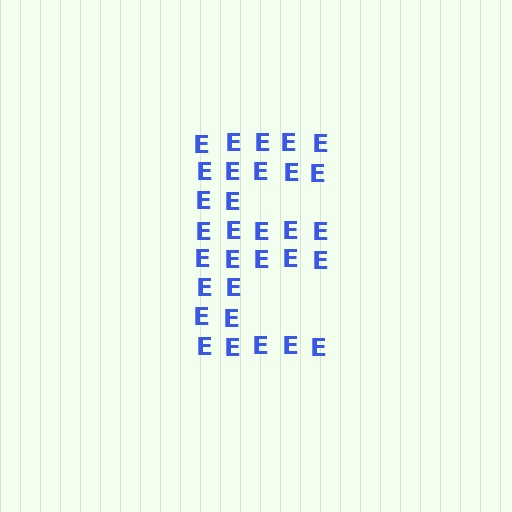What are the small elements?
The small elements are letter E's.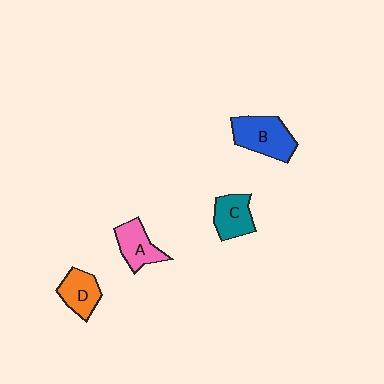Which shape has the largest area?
Shape B (blue).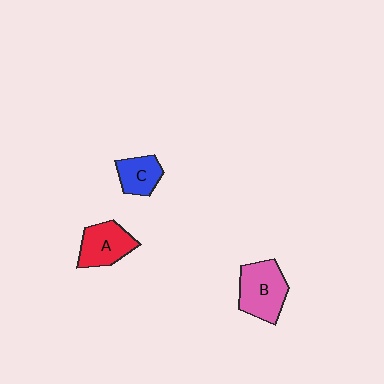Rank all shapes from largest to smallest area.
From largest to smallest: B (pink), A (red), C (blue).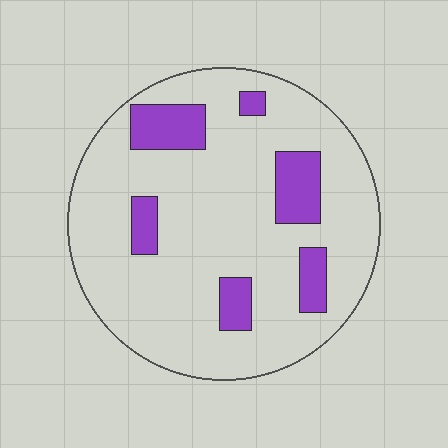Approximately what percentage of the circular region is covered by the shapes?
Approximately 15%.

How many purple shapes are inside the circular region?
6.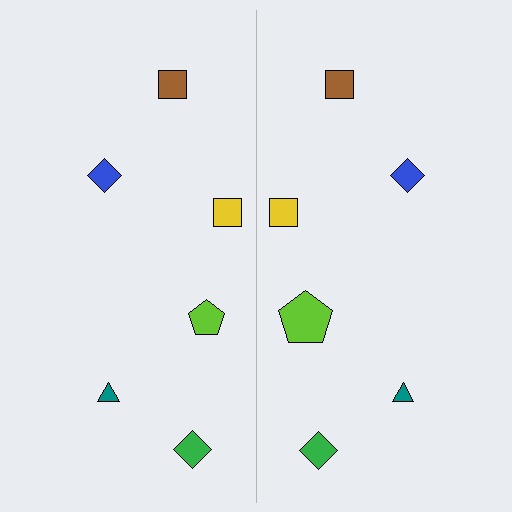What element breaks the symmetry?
The lime pentagon on the right side has a different size than its mirror counterpart.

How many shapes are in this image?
There are 12 shapes in this image.